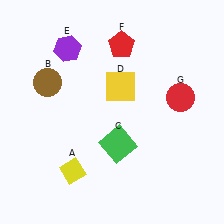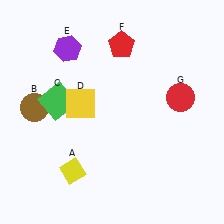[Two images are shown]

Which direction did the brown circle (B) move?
The brown circle (B) moved down.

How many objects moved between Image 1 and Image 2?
3 objects moved between the two images.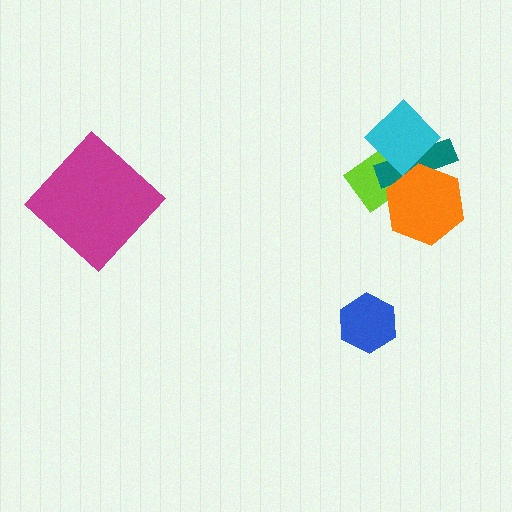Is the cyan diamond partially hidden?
Yes, it is partially covered by another shape.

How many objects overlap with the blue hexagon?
0 objects overlap with the blue hexagon.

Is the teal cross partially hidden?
Yes, it is partially covered by another shape.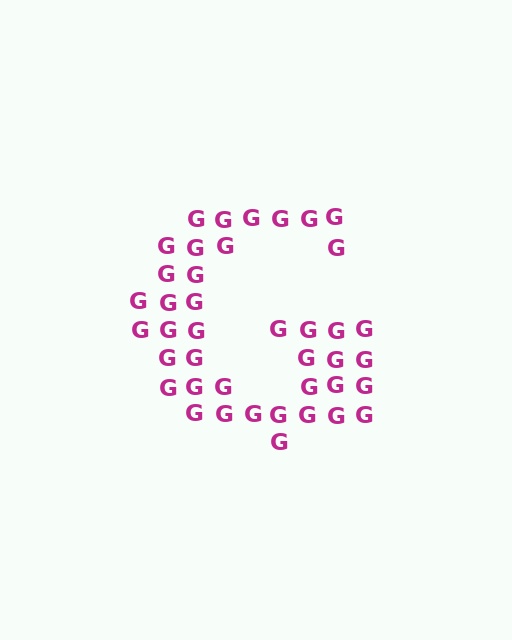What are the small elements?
The small elements are letter G's.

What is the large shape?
The large shape is the letter G.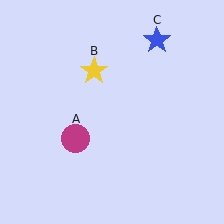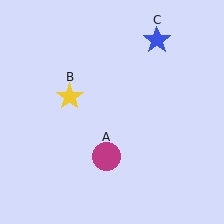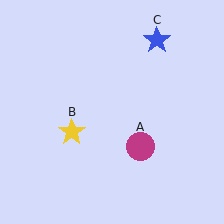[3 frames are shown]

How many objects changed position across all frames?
2 objects changed position: magenta circle (object A), yellow star (object B).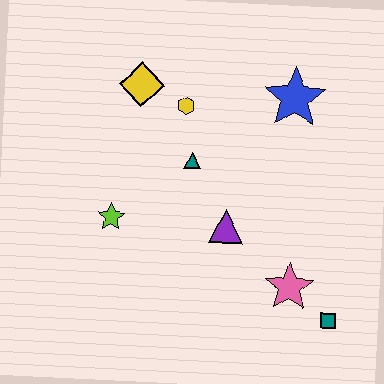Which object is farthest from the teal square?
The yellow diamond is farthest from the teal square.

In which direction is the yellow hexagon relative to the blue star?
The yellow hexagon is to the left of the blue star.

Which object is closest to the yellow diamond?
The yellow hexagon is closest to the yellow diamond.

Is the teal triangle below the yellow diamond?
Yes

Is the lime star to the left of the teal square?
Yes